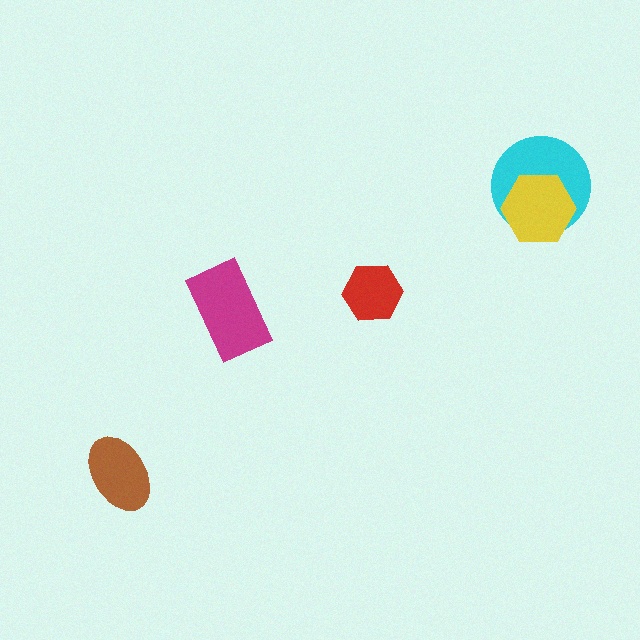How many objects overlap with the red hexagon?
0 objects overlap with the red hexagon.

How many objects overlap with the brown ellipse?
0 objects overlap with the brown ellipse.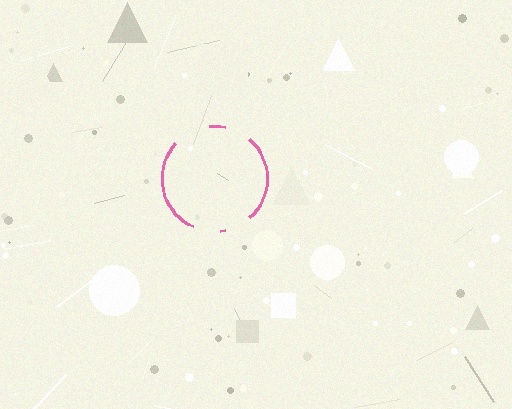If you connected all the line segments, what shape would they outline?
They would outline a circle.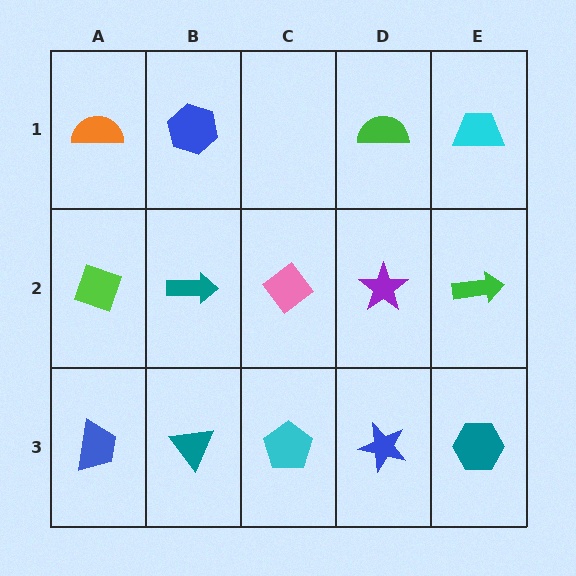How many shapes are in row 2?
5 shapes.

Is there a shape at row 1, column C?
No, that cell is empty.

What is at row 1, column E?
A cyan trapezoid.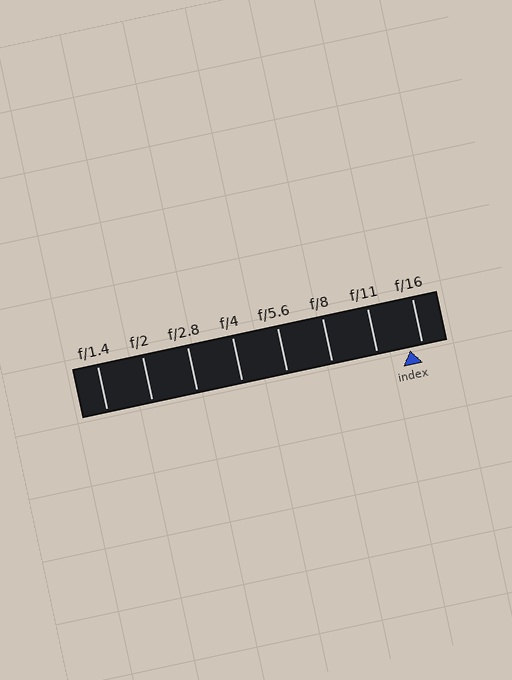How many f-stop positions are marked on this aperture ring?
There are 8 f-stop positions marked.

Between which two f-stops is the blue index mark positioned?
The index mark is between f/11 and f/16.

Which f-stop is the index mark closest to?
The index mark is closest to f/16.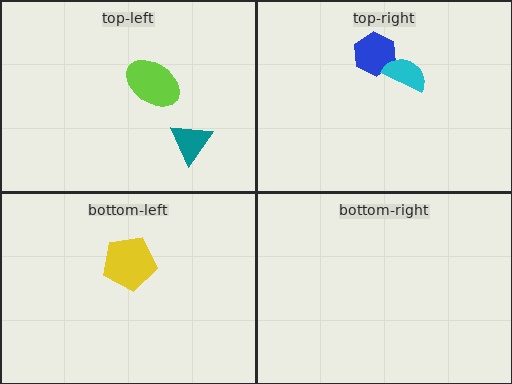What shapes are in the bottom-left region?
The yellow pentagon.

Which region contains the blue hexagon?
The top-right region.